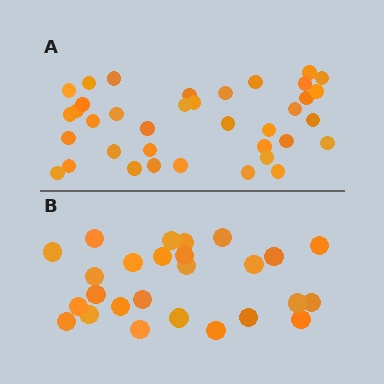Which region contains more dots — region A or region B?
Region A (the top region) has more dots.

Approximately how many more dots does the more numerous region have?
Region A has roughly 12 or so more dots than region B.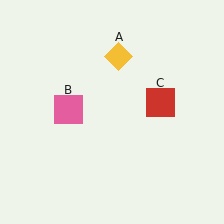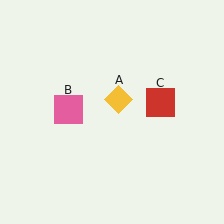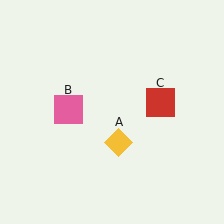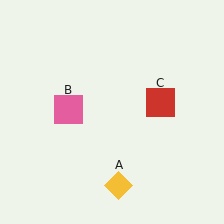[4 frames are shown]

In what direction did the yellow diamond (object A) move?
The yellow diamond (object A) moved down.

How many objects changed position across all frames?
1 object changed position: yellow diamond (object A).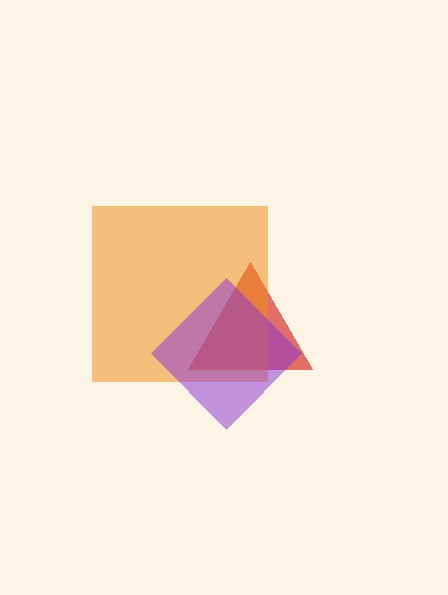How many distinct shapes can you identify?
There are 3 distinct shapes: a red triangle, an orange square, a purple diamond.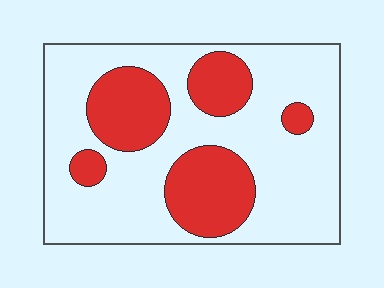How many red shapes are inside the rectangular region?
5.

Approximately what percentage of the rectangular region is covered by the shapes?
Approximately 30%.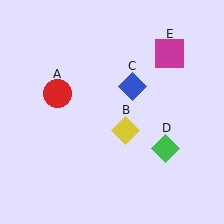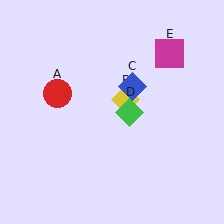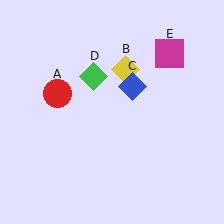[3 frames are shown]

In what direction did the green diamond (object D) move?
The green diamond (object D) moved up and to the left.